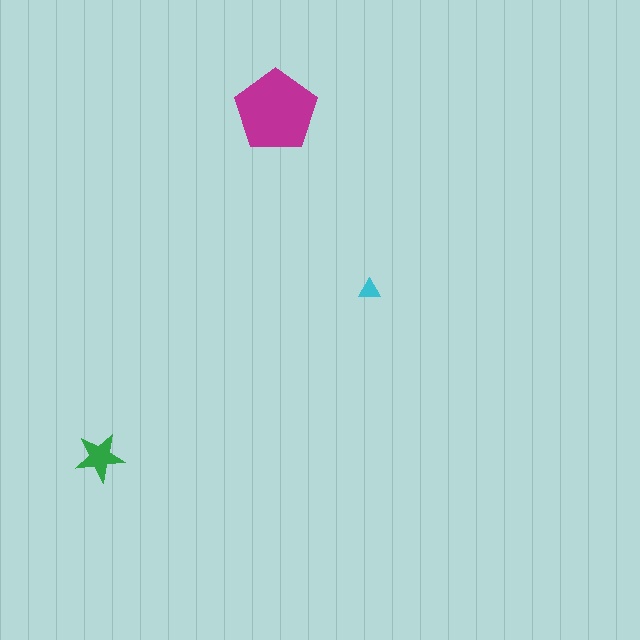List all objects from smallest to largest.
The cyan triangle, the green star, the magenta pentagon.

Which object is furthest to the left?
The green star is leftmost.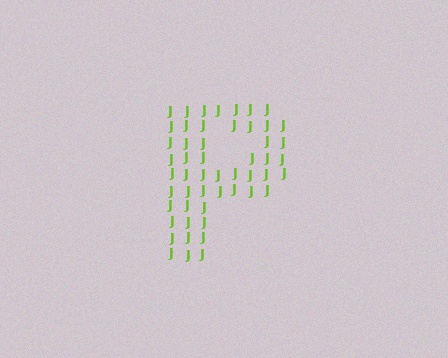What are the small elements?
The small elements are letter J's.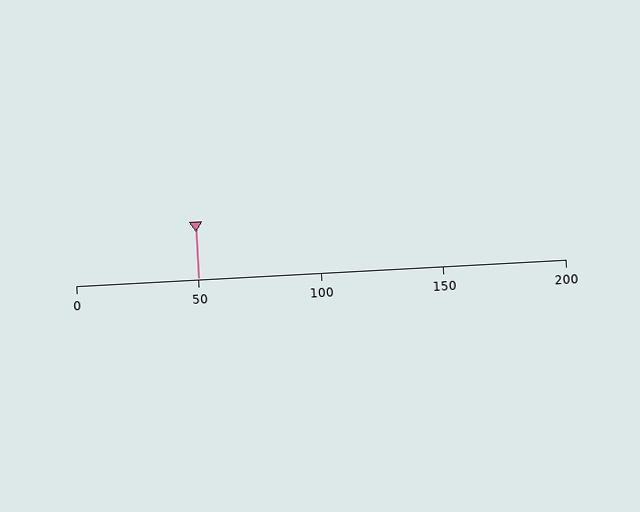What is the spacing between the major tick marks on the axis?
The major ticks are spaced 50 apart.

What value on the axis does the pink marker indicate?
The marker indicates approximately 50.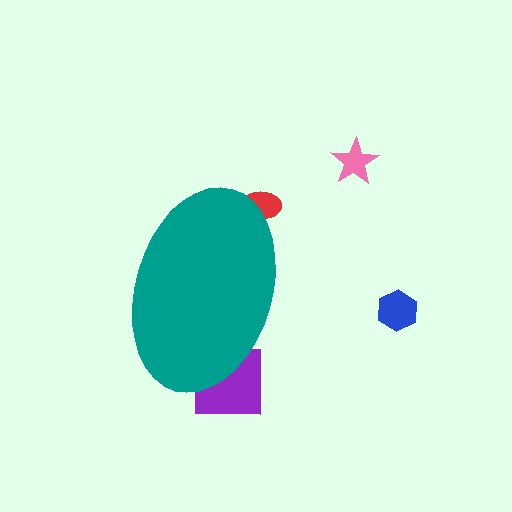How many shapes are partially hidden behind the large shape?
2 shapes are partially hidden.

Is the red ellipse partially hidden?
Yes, the red ellipse is partially hidden behind the teal ellipse.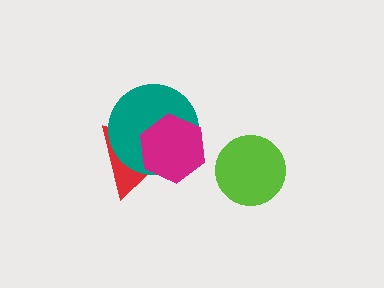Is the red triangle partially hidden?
Yes, it is partially covered by another shape.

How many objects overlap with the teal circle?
2 objects overlap with the teal circle.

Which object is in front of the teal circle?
The magenta hexagon is in front of the teal circle.